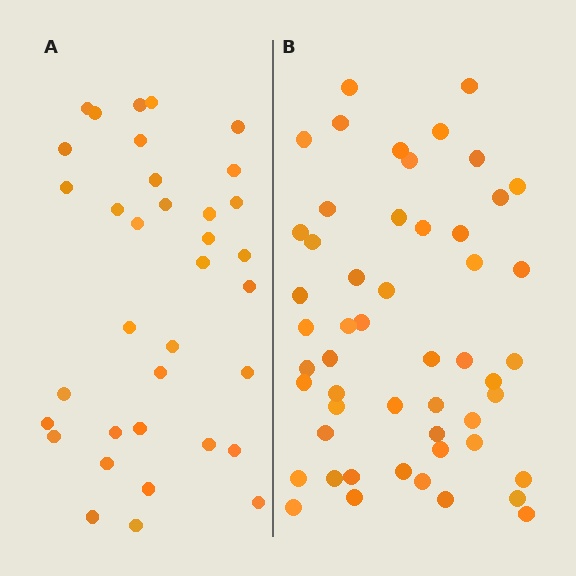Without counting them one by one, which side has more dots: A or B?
Region B (the right region) has more dots.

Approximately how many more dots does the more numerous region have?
Region B has approximately 15 more dots than region A.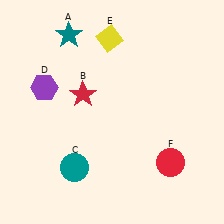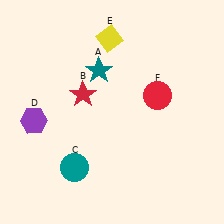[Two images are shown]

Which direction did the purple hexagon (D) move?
The purple hexagon (D) moved down.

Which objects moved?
The objects that moved are: the teal star (A), the purple hexagon (D), the red circle (F).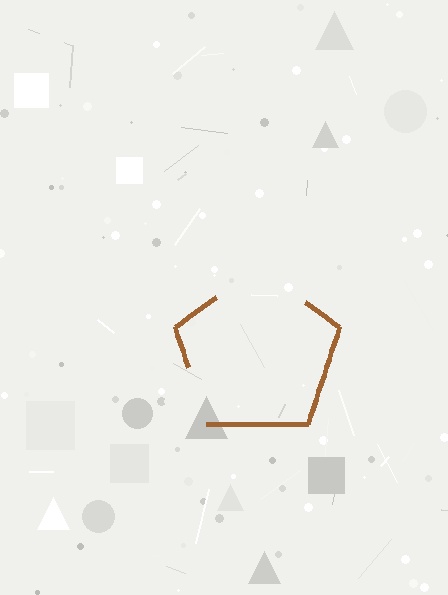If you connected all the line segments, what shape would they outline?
They would outline a pentagon.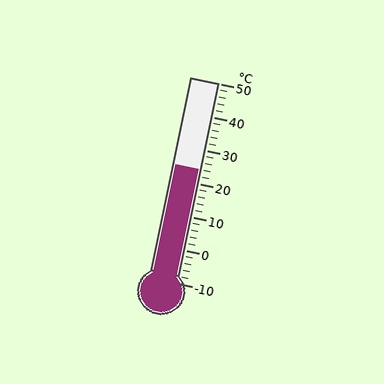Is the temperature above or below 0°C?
The temperature is above 0°C.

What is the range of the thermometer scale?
The thermometer scale ranges from -10°C to 50°C.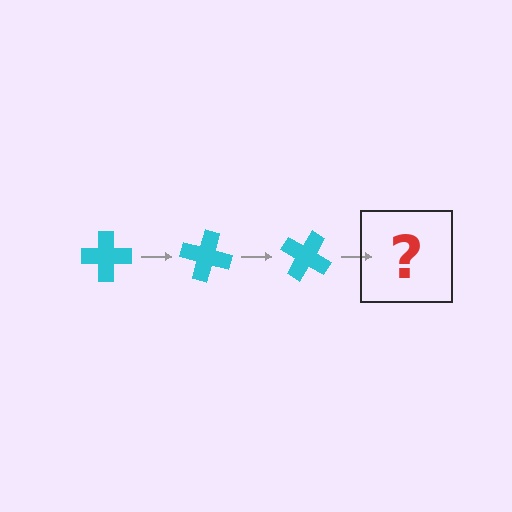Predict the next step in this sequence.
The next step is a cyan cross rotated 45 degrees.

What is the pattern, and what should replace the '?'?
The pattern is that the cross rotates 15 degrees each step. The '?' should be a cyan cross rotated 45 degrees.